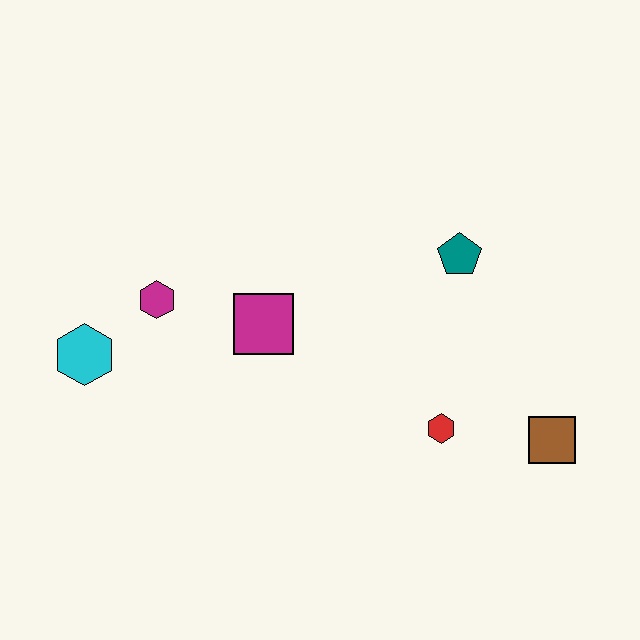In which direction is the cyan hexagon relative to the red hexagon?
The cyan hexagon is to the left of the red hexagon.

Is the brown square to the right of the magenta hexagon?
Yes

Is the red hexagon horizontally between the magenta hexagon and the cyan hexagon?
No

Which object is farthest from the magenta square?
The brown square is farthest from the magenta square.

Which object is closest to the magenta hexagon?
The cyan hexagon is closest to the magenta hexagon.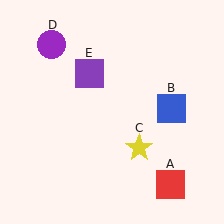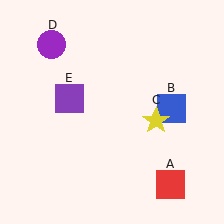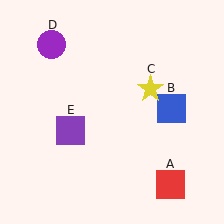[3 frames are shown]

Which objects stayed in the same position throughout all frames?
Red square (object A) and blue square (object B) and purple circle (object D) remained stationary.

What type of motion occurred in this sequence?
The yellow star (object C), purple square (object E) rotated counterclockwise around the center of the scene.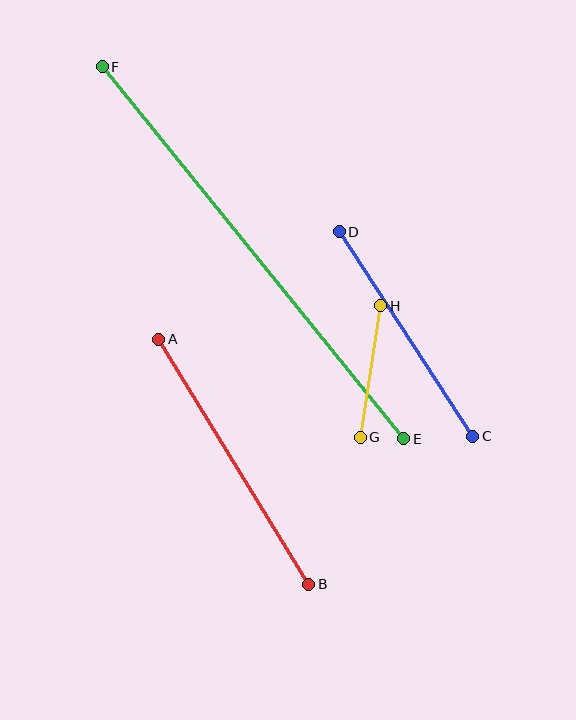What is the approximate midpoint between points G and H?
The midpoint is at approximately (371, 372) pixels.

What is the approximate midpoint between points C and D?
The midpoint is at approximately (406, 334) pixels.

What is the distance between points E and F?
The distance is approximately 479 pixels.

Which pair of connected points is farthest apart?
Points E and F are farthest apart.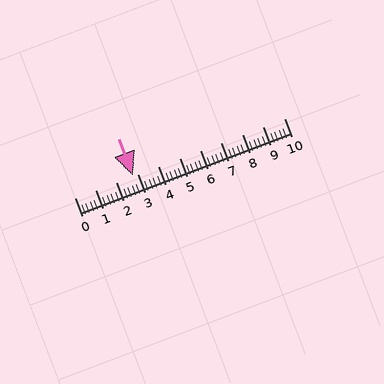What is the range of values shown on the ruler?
The ruler shows values from 0 to 10.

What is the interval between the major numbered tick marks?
The major tick marks are spaced 1 units apart.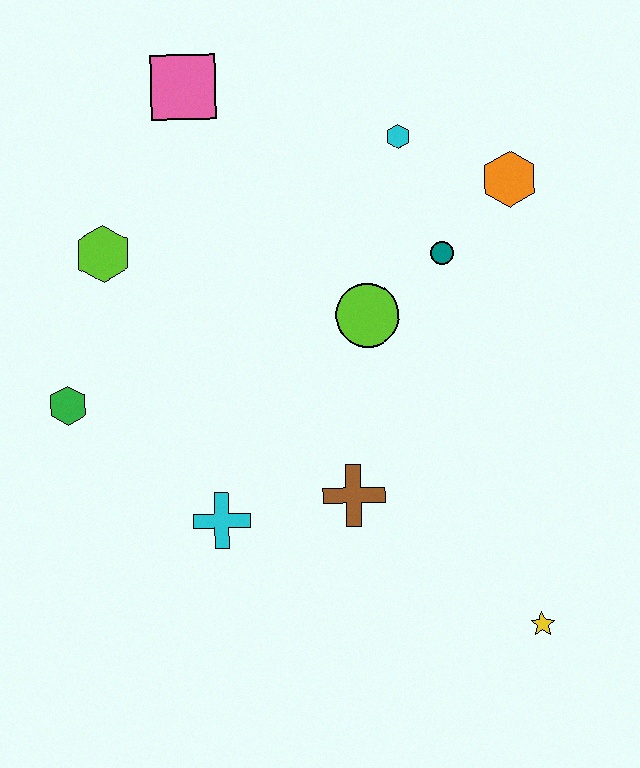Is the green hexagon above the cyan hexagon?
No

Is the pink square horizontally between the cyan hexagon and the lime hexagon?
Yes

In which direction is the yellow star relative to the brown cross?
The yellow star is to the right of the brown cross.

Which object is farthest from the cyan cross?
The orange hexagon is farthest from the cyan cross.